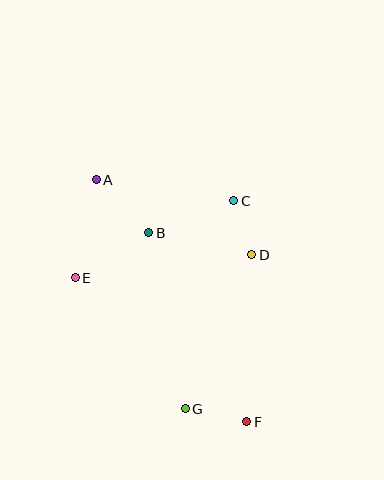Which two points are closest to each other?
Points C and D are closest to each other.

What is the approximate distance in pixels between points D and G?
The distance between D and G is approximately 167 pixels.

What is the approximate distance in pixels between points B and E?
The distance between B and E is approximately 86 pixels.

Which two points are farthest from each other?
Points A and F are farthest from each other.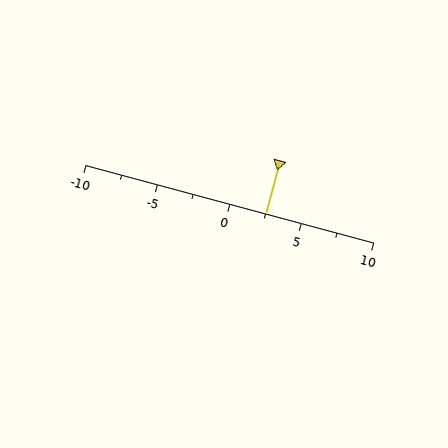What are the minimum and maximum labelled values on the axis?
The axis runs from -10 to 10.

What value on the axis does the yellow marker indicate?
The marker indicates approximately 2.5.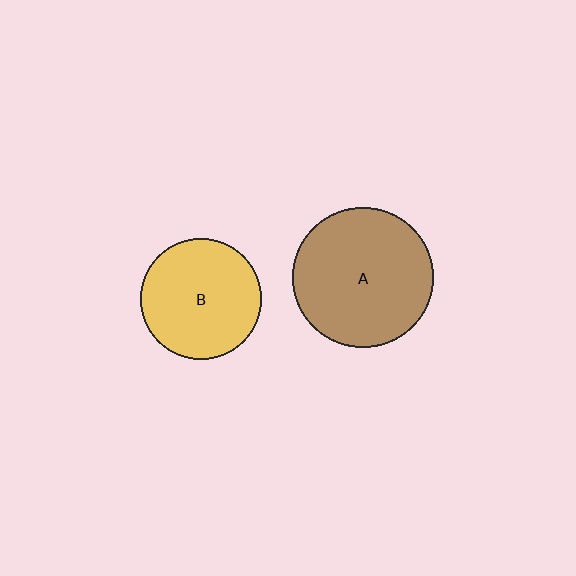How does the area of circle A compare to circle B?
Approximately 1.3 times.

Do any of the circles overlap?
No, none of the circles overlap.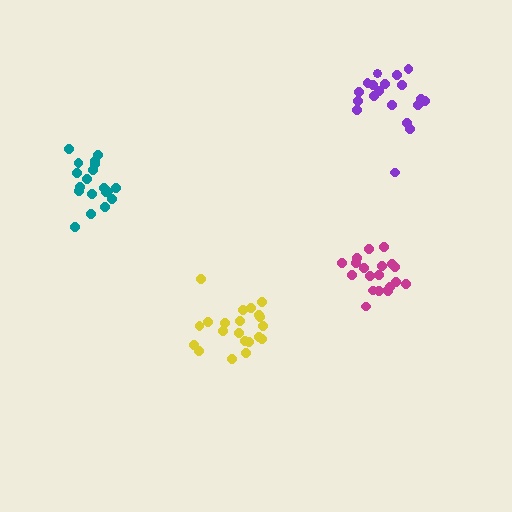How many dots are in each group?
Group 1: 21 dots, Group 2: 19 dots, Group 3: 20 dots, Group 4: 19 dots (79 total).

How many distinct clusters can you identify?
There are 4 distinct clusters.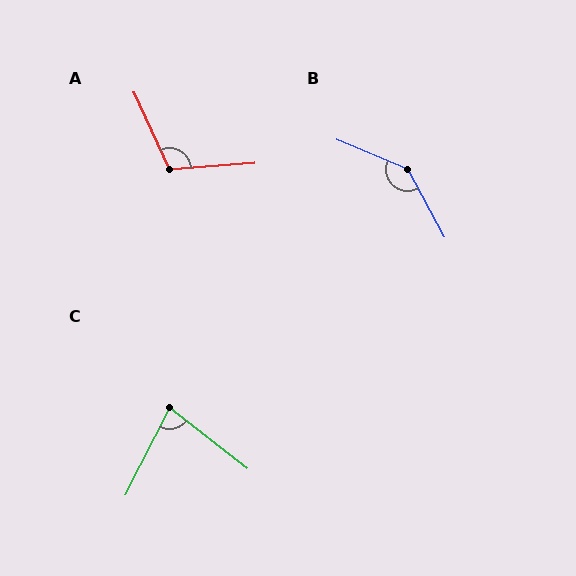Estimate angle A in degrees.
Approximately 110 degrees.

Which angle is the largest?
B, at approximately 142 degrees.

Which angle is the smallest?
C, at approximately 79 degrees.